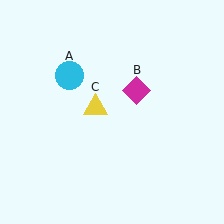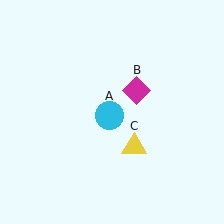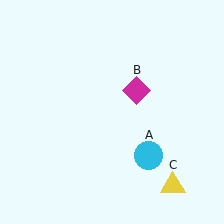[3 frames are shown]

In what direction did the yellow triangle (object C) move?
The yellow triangle (object C) moved down and to the right.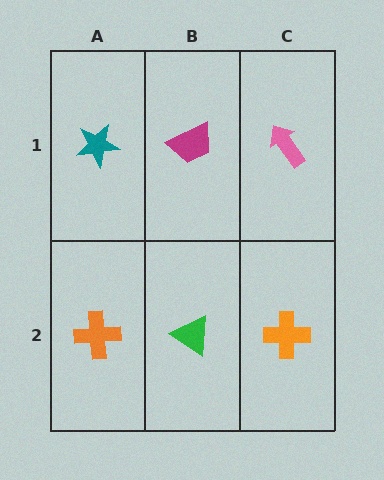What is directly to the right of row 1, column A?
A magenta trapezoid.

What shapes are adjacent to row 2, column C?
A pink arrow (row 1, column C), a green triangle (row 2, column B).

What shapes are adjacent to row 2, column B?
A magenta trapezoid (row 1, column B), an orange cross (row 2, column A), an orange cross (row 2, column C).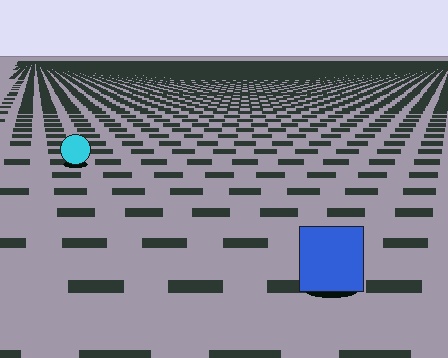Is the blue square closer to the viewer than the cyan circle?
Yes. The blue square is closer — you can tell from the texture gradient: the ground texture is coarser near it.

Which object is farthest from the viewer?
The cyan circle is farthest from the viewer. It appears smaller and the ground texture around it is denser.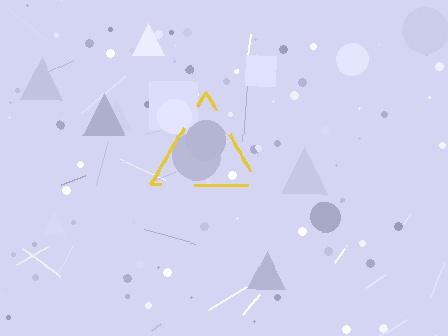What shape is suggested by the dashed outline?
The dashed outline suggests a triangle.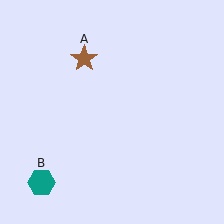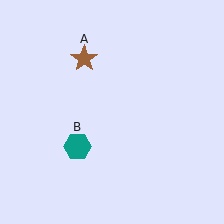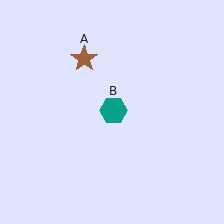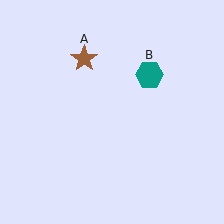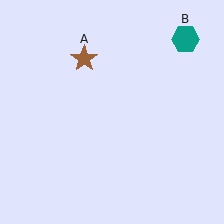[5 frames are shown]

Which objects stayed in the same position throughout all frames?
Brown star (object A) remained stationary.